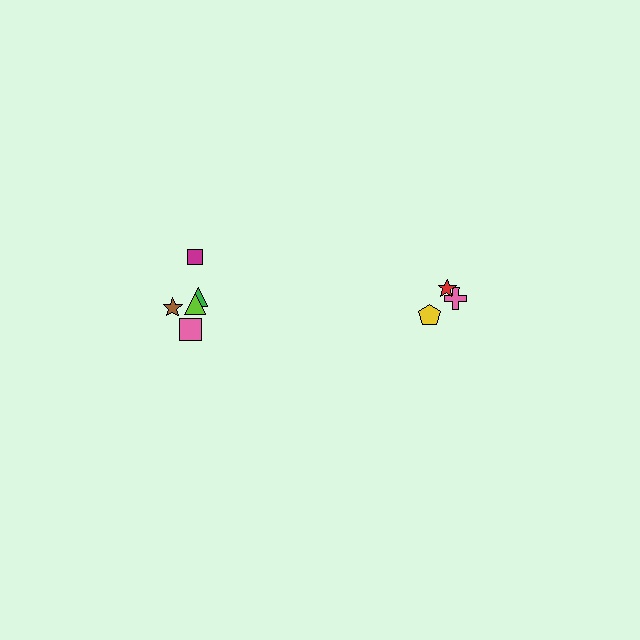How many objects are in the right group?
There are 3 objects.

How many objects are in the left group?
There are 5 objects.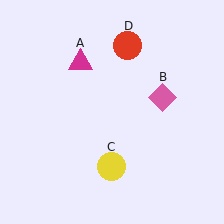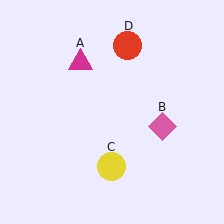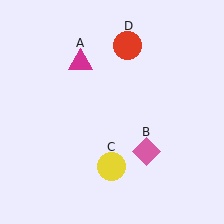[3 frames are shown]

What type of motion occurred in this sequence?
The pink diamond (object B) rotated clockwise around the center of the scene.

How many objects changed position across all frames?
1 object changed position: pink diamond (object B).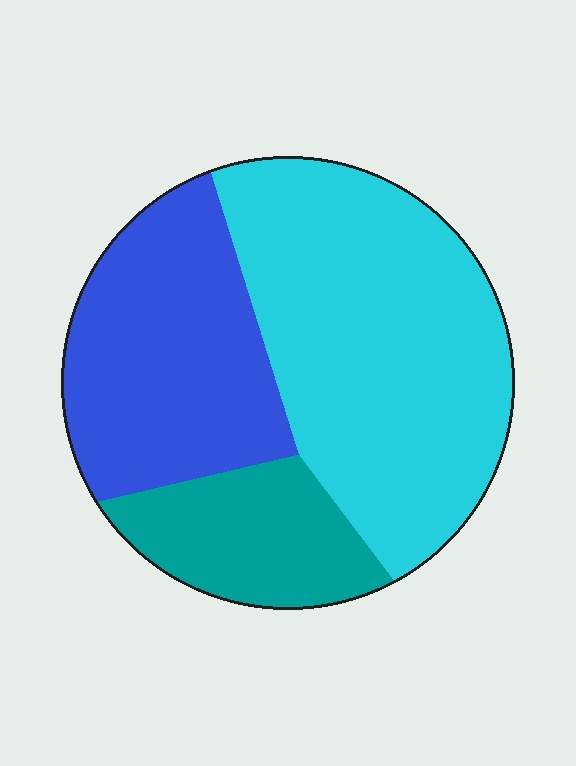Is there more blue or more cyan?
Cyan.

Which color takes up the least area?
Teal, at roughly 20%.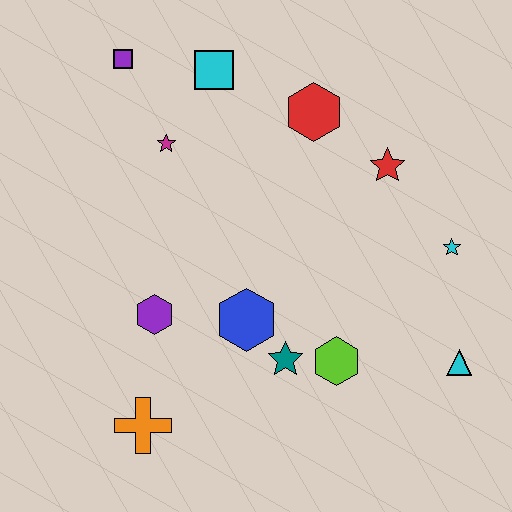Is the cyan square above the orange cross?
Yes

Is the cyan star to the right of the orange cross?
Yes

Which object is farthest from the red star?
The orange cross is farthest from the red star.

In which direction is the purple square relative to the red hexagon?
The purple square is to the left of the red hexagon.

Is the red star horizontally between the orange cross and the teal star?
No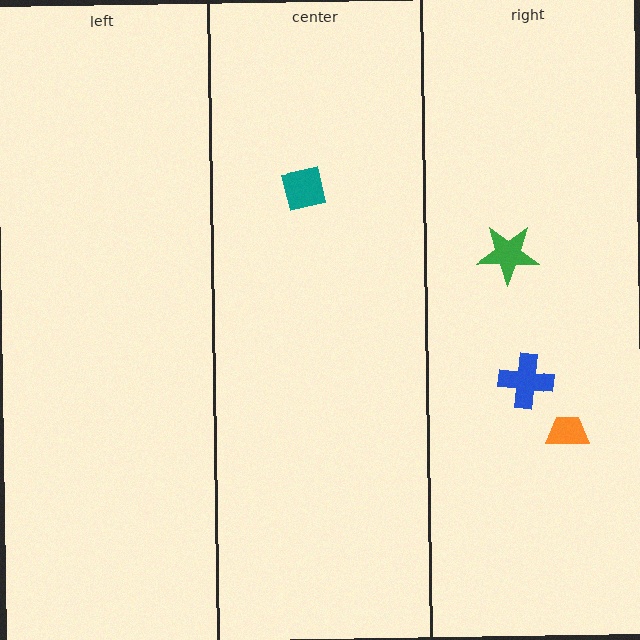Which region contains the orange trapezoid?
The right region.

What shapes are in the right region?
The blue cross, the orange trapezoid, the green star.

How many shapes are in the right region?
3.